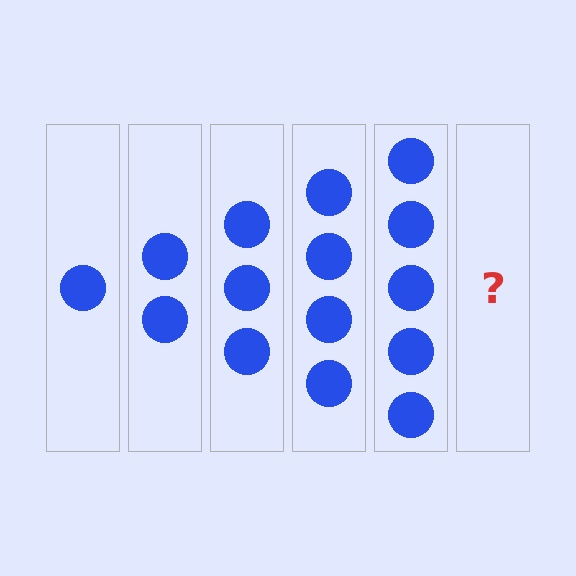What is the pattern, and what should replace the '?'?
The pattern is that each step adds one more circle. The '?' should be 6 circles.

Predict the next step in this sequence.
The next step is 6 circles.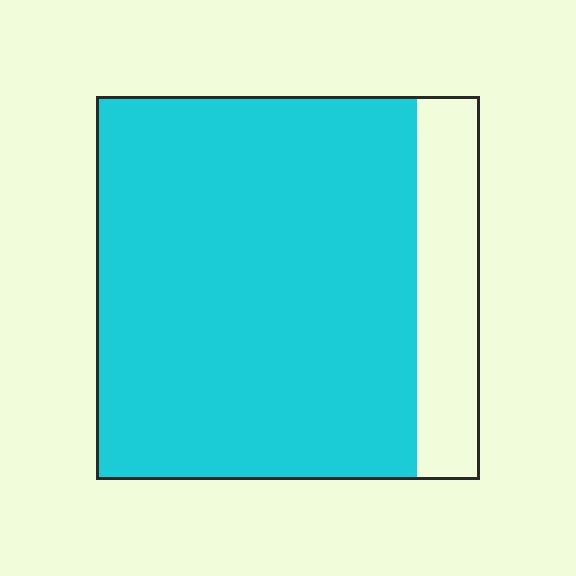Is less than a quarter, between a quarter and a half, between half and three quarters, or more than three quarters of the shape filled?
More than three quarters.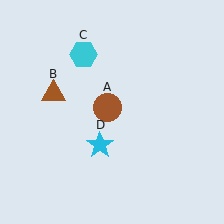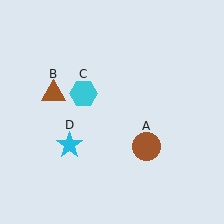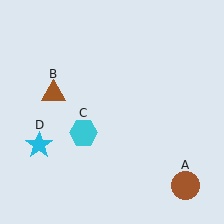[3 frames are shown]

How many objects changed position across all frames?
3 objects changed position: brown circle (object A), cyan hexagon (object C), cyan star (object D).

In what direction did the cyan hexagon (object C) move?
The cyan hexagon (object C) moved down.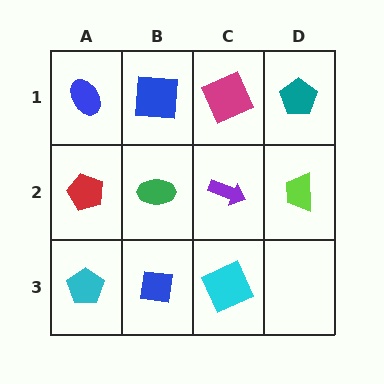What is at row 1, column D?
A teal pentagon.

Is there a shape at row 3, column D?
No, that cell is empty.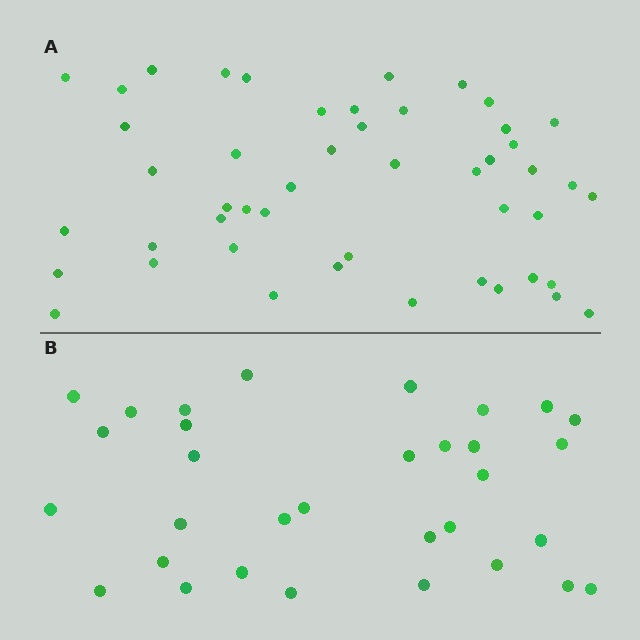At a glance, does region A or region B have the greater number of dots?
Region A (the top region) has more dots.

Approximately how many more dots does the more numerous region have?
Region A has approximately 15 more dots than region B.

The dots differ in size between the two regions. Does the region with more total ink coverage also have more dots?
No. Region B has more total ink coverage because its dots are larger, but region A actually contains more individual dots. Total area can be misleading — the number of items is what matters here.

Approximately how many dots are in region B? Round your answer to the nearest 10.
About 30 dots. (The exact count is 32, which rounds to 30.)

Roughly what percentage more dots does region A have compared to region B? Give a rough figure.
About 50% more.